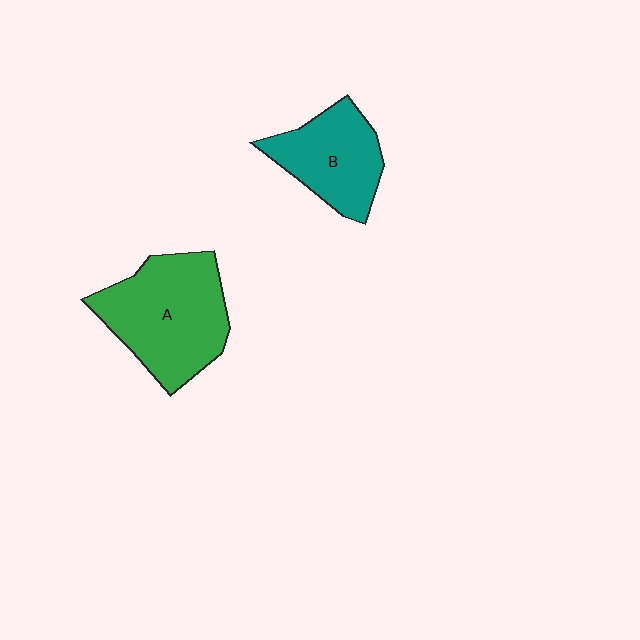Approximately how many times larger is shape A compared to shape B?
Approximately 1.5 times.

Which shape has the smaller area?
Shape B (teal).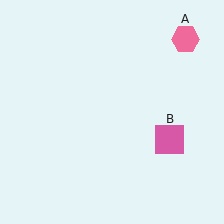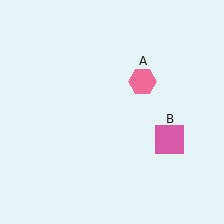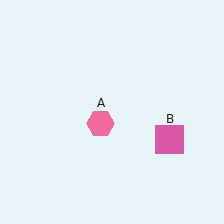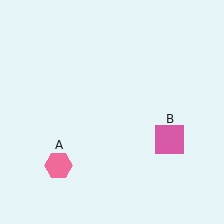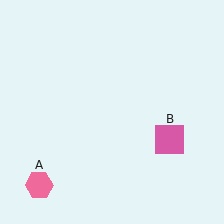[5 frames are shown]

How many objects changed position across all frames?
1 object changed position: pink hexagon (object A).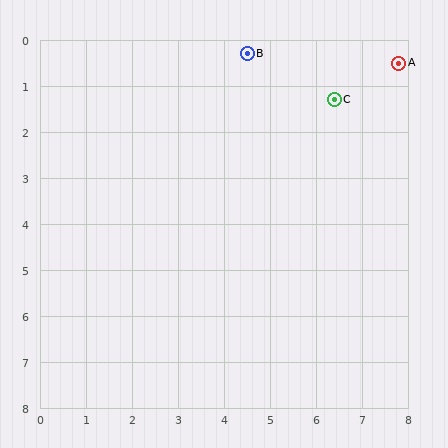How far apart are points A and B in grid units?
Points A and B are about 3.3 grid units apart.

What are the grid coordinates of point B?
Point B is at approximately (4.5, 0.3).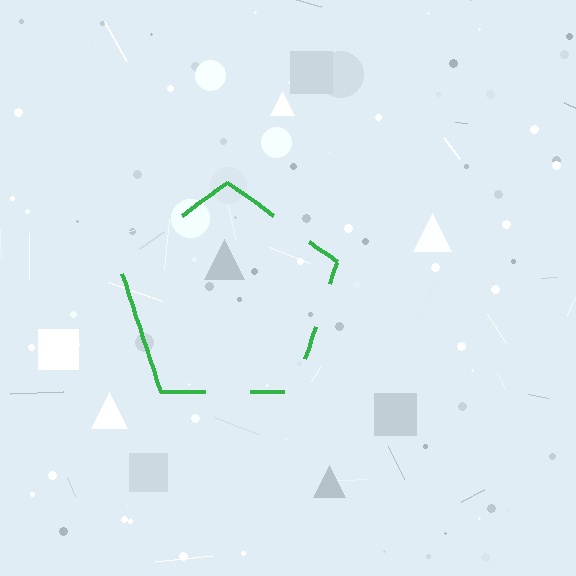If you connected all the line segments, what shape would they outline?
They would outline a pentagon.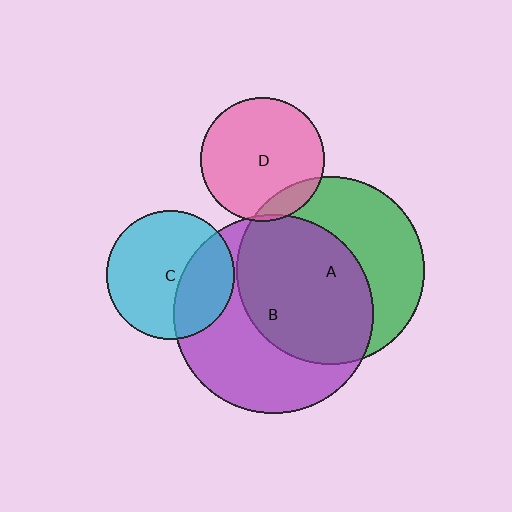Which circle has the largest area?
Circle B (purple).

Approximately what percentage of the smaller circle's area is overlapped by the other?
Approximately 5%.